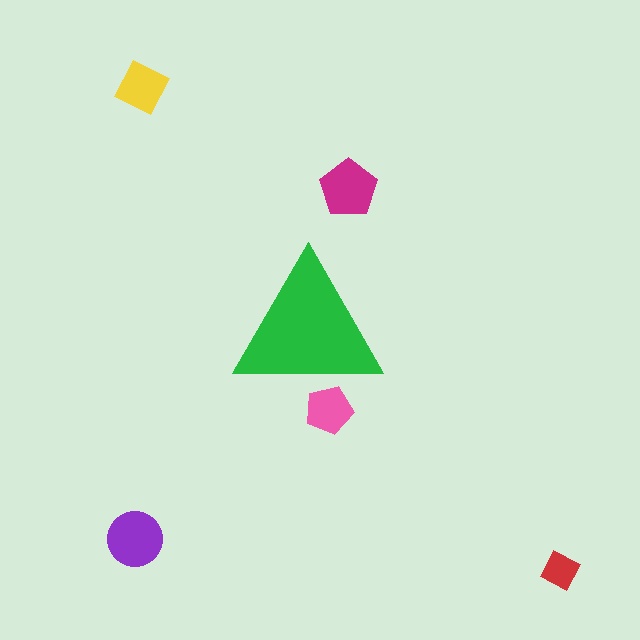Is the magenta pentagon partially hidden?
No, the magenta pentagon is fully visible.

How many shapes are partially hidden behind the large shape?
1 shape is partially hidden.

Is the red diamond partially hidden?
No, the red diamond is fully visible.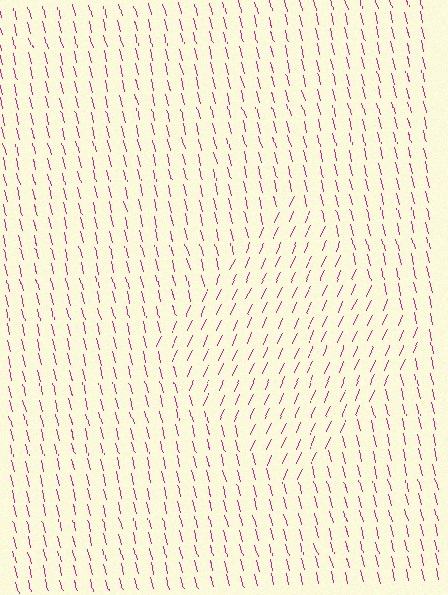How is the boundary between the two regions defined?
The boundary is defined purely by a change in line orientation (approximately 38 degrees difference). All lines are the same color and thickness.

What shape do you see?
I see a diamond.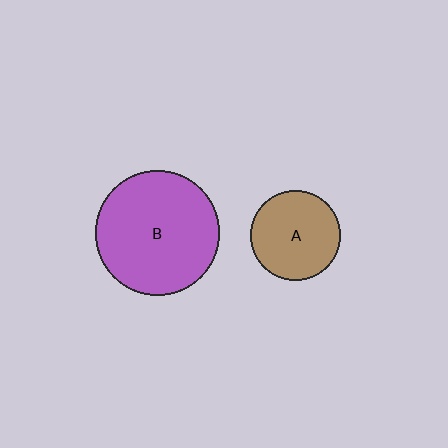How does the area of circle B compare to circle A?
Approximately 1.9 times.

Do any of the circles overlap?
No, none of the circles overlap.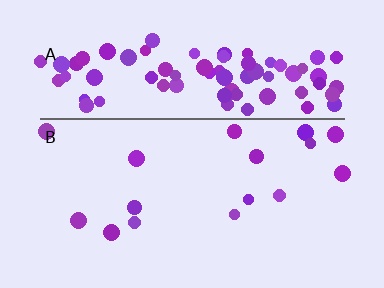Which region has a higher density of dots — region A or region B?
A (the top).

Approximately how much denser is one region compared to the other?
Approximately 5.8× — region A over region B.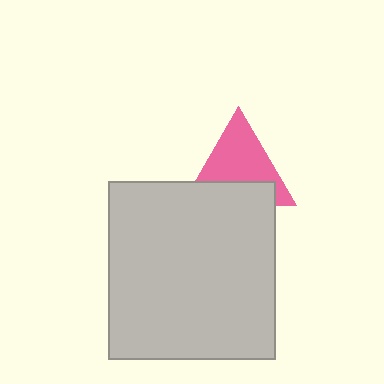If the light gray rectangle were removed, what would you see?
You would see the complete pink triangle.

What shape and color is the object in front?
The object in front is a light gray rectangle.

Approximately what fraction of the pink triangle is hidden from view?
Roughly 36% of the pink triangle is hidden behind the light gray rectangle.